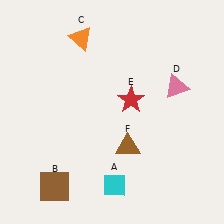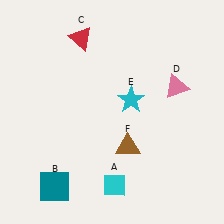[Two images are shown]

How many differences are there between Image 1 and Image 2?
There are 3 differences between the two images.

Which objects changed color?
B changed from brown to teal. C changed from orange to red. E changed from red to cyan.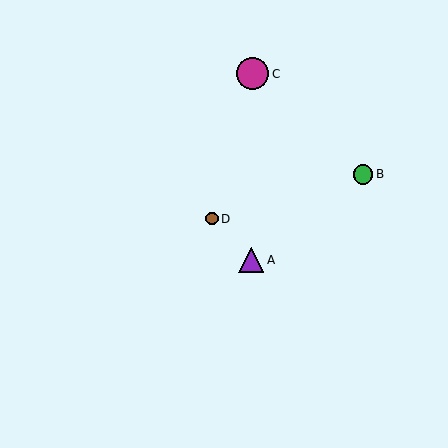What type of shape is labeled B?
Shape B is a green circle.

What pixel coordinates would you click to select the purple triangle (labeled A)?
Click at (251, 260) to select the purple triangle A.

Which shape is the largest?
The magenta circle (labeled C) is the largest.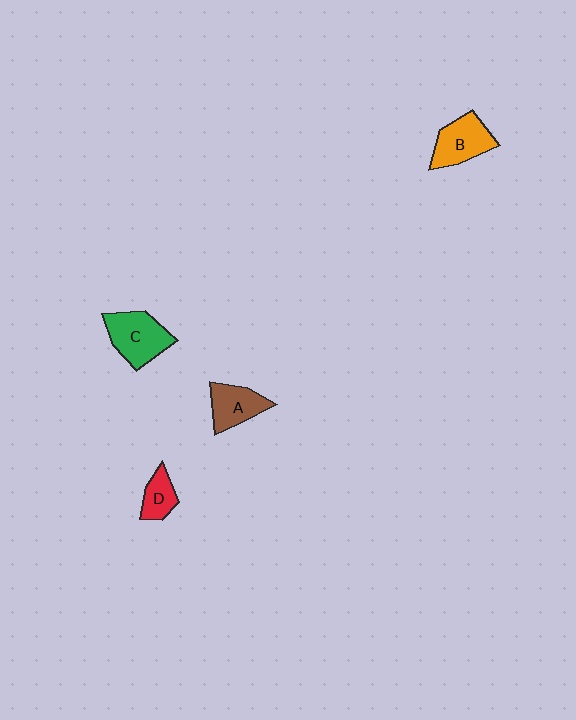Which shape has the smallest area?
Shape D (red).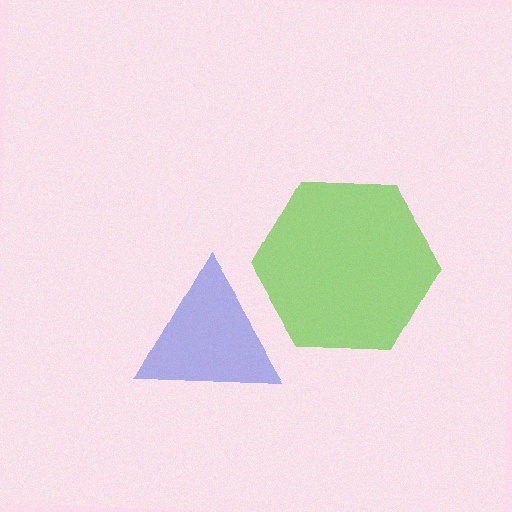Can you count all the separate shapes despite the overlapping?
Yes, there are 2 separate shapes.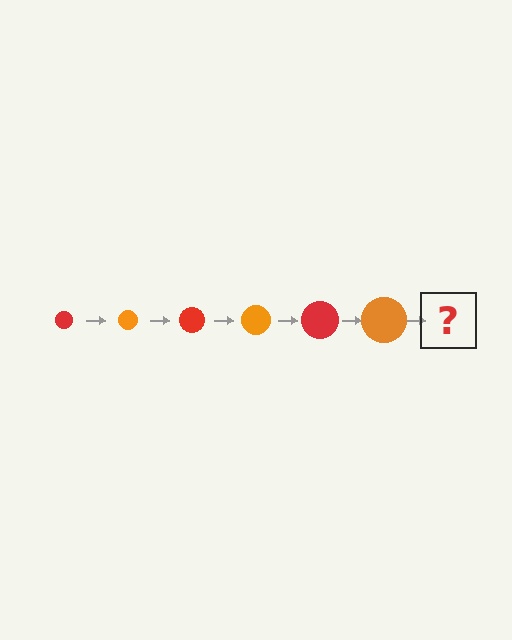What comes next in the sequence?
The next element should be a red circle, larger than the previous one.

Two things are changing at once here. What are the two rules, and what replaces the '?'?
The two rules are that the circle grows larger each step and the color cycles through red and orange. The '?' should be a red circle, larger than the previous one.